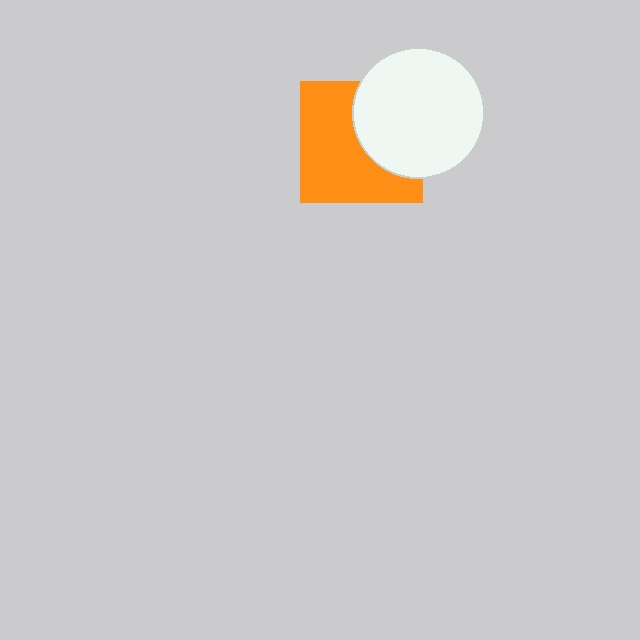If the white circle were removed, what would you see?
You would see the complete orange square.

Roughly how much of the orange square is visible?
About half of it is visible (roughly 61%).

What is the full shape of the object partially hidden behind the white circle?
The partially hidden object is an orange square.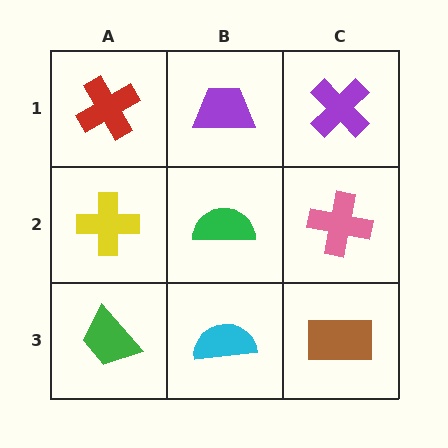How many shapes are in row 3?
3 shapes.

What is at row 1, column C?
A purple cross.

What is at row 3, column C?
A brown rectangle.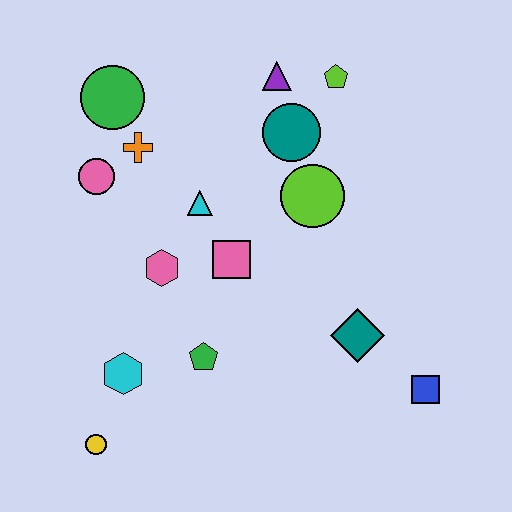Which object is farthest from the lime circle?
The yellow circle is farthest from the lime circle.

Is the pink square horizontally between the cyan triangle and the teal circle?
Yes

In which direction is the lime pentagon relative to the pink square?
The lime pentagon is above the pink square.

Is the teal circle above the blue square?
Yes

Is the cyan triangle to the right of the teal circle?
No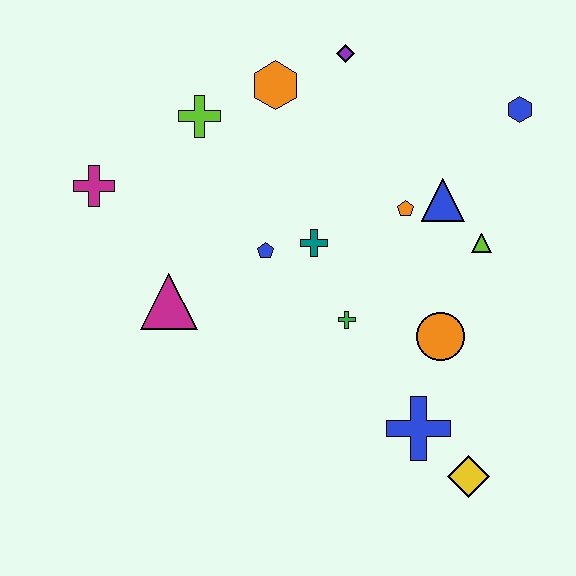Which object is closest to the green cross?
The teal cross is closest to the green cross.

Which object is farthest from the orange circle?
The magenta cross is farthest from the orange circle.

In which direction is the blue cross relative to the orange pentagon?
The blue cross is below the orange pentagon.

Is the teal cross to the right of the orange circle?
No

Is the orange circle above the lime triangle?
No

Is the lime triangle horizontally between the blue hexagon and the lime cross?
Yes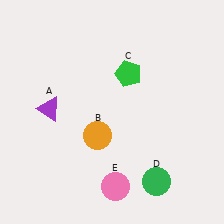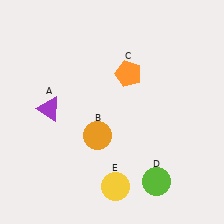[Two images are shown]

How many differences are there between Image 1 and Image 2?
There are 3 differences between the two images.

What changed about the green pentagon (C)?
In Image 1, C is green. In Image 2, it changed to orange.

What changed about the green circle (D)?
In Image 1, D is green. In Image 2, it changed to lime.